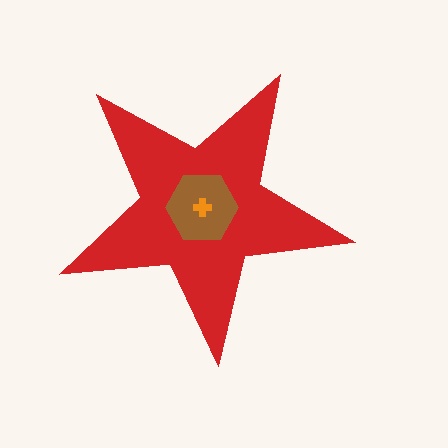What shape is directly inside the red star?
The brown hexagon.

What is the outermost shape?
The red star.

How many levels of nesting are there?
3.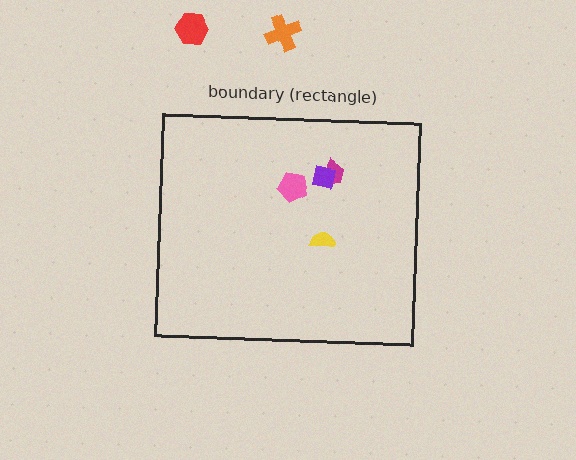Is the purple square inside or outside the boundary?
Inside.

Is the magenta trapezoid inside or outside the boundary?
Inside.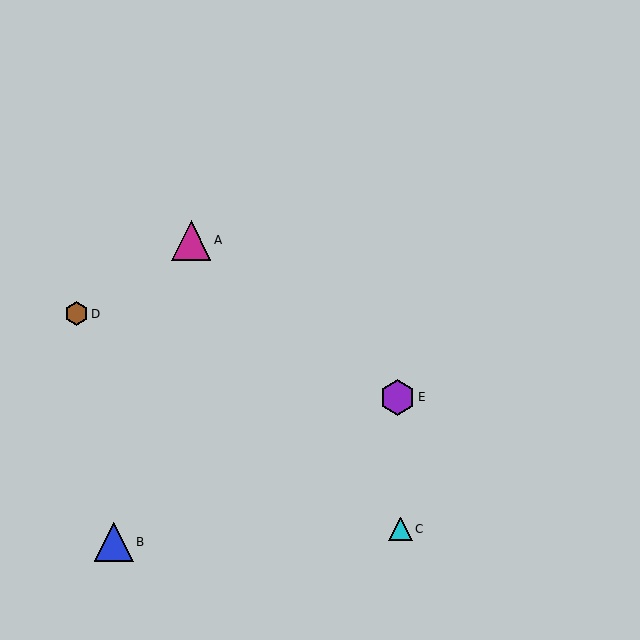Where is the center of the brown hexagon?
The center of the brown hexagon is at (77, 314).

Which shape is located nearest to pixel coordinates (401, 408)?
The purple hexagon (labeled E) at (397, 397) is nearest to that location.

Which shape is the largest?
The magenta triangle (labeled A) is the largest.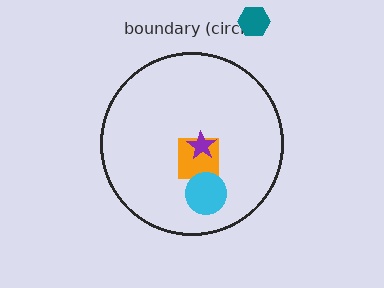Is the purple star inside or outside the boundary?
Inside.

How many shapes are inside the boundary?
3 inside, 1 outside.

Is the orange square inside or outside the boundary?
Inside.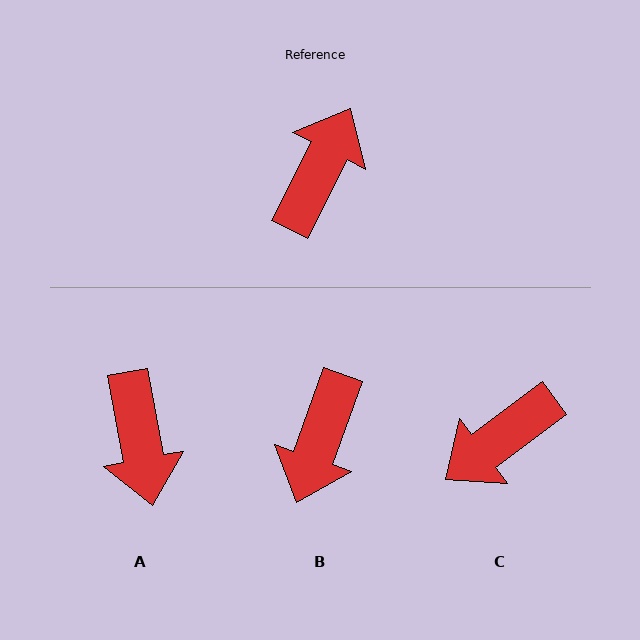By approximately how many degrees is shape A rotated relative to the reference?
Approximately 142 degrees clockwise.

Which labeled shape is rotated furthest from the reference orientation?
B, about 173 degrees away.